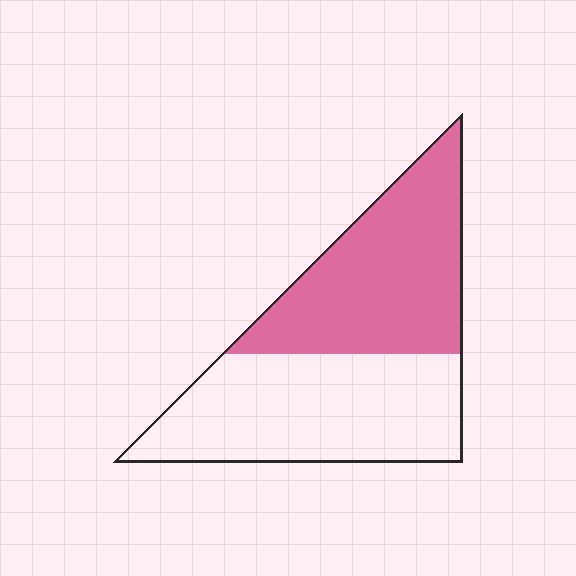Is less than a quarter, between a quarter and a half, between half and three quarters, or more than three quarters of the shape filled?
Between a quarter and a half.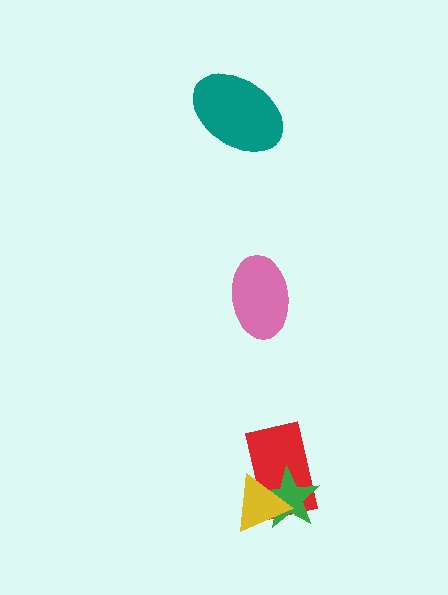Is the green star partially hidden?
Yes, it is partially covered by another shape.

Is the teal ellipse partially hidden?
No, no other shape covers it.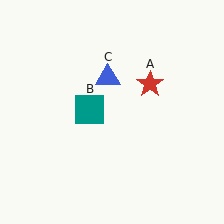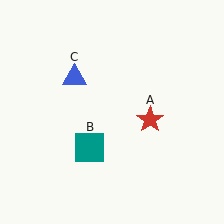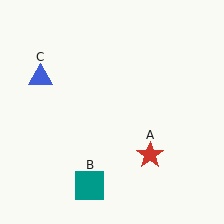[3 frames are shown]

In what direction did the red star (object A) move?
The red star (object A) moved down.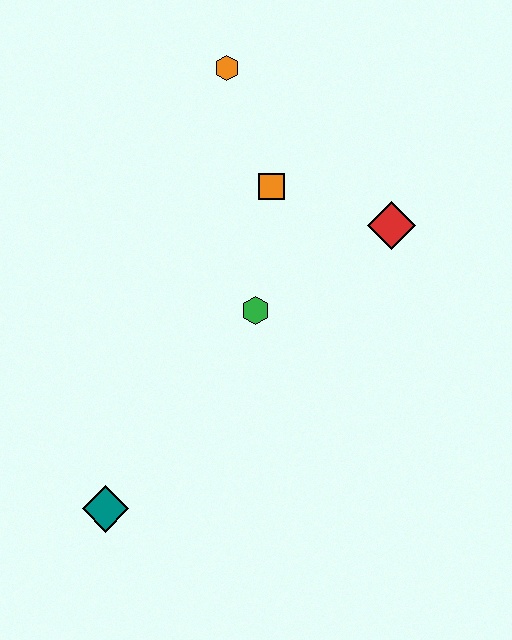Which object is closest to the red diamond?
The orange square is closest to the red diamond.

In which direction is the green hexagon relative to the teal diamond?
The green hexagon is above the teal diamond.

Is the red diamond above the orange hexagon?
No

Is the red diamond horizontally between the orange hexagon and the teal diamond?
No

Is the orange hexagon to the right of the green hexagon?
No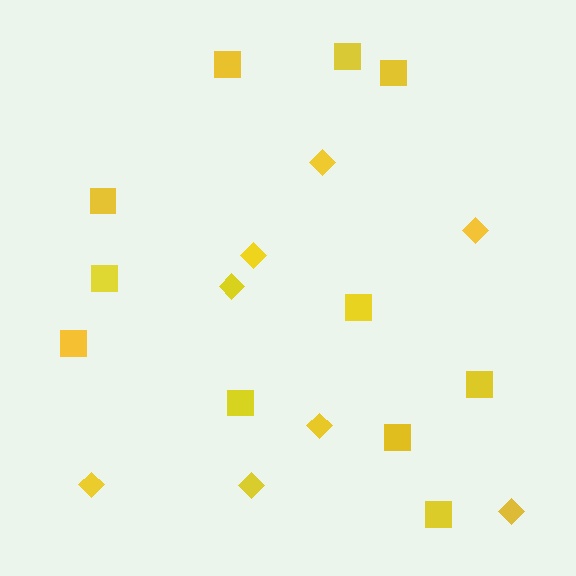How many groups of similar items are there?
There are 2 groups: one group of squares (11) and one group of diamonds (8).